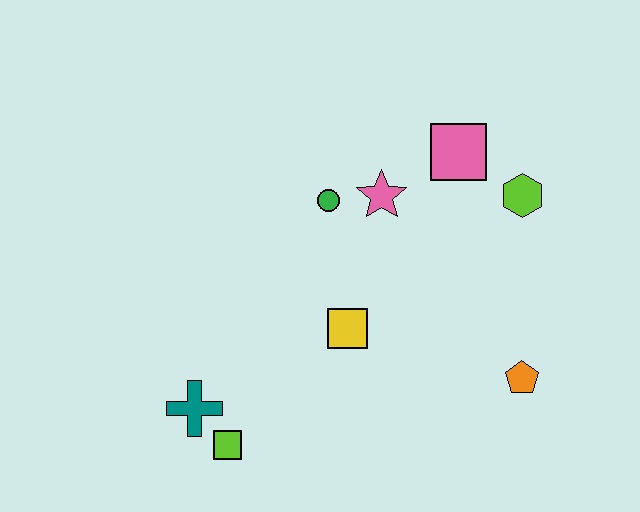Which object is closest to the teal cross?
The lime square is closest to the teal cross.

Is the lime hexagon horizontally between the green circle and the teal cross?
No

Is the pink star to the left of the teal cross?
No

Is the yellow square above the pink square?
No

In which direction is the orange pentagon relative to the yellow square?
The orange pentagon is to the right of the yellow square.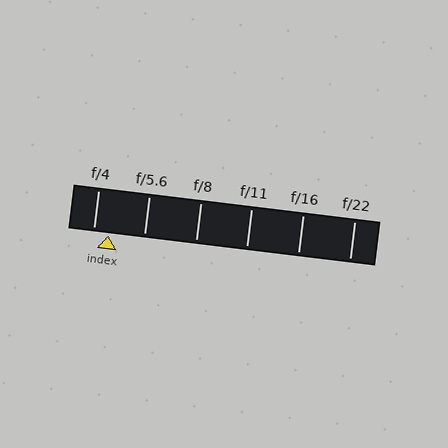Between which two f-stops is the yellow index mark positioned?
The index mark is between f/4 and f/5.6.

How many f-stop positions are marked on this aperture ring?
There are 6 f-stop positions marked.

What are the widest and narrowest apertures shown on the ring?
The widest aperture shown is f/4 and the narrowest is f/22.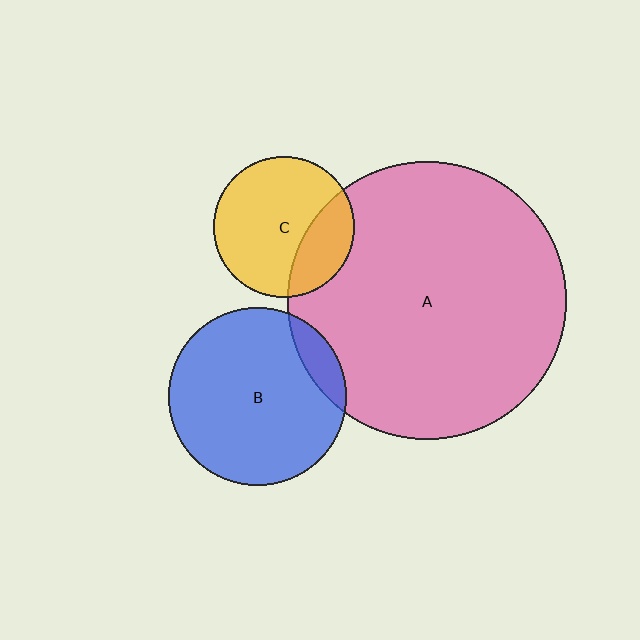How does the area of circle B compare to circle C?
Approximately 1.6 times.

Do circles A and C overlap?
Yes.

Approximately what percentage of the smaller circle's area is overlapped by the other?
Approximately 25%.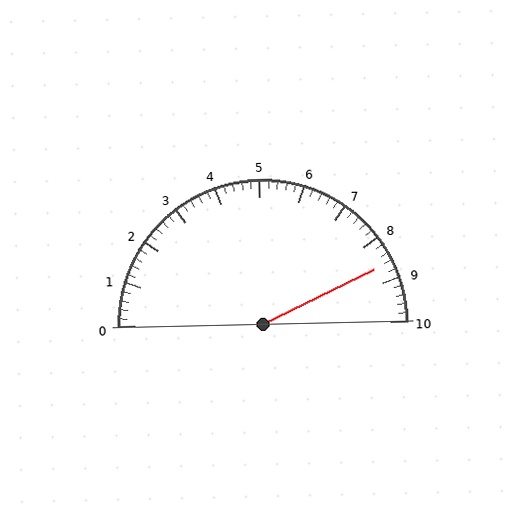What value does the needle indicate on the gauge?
The needle indicates approximately 8.6.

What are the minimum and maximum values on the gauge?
The gauge ranges from 0 to 10.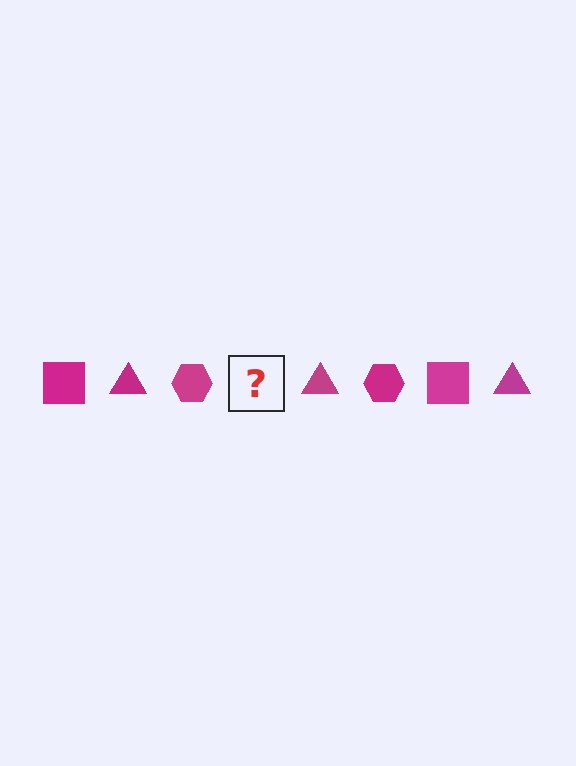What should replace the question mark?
The question mark should be replaced with a magenta square.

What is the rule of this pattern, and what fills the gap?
The rule is that the pattern cycles through square, triangle, hexagon shapes in magenta. The gap should be filled with a magenta square.